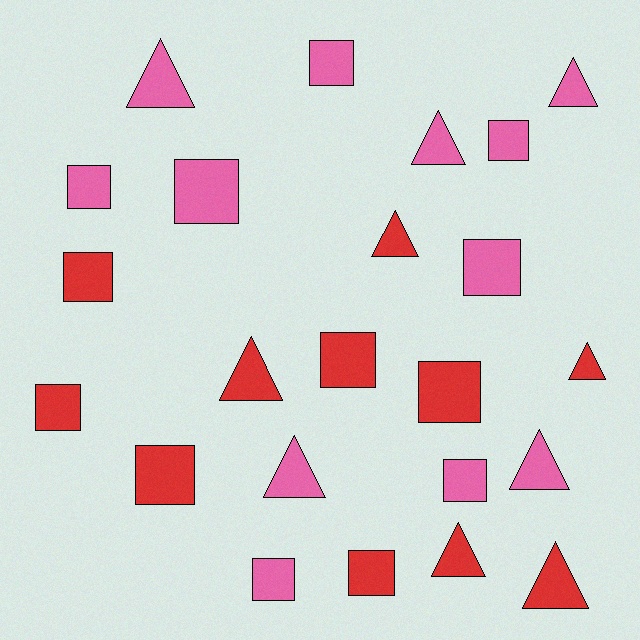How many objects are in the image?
There are 23 objects.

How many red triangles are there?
There are 5 red triangles.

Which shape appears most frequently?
Square, with 13 objects.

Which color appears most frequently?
Pink, with 12 objects.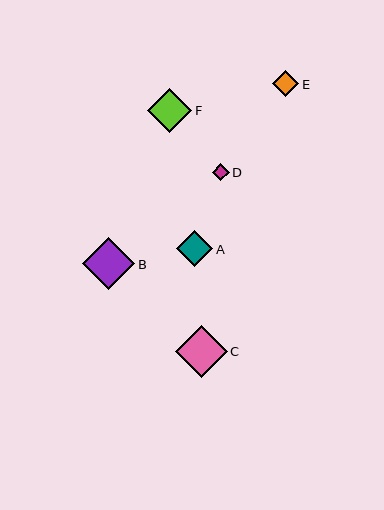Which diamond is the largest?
Diamond B is the largest with a size of approximately 53 pixels.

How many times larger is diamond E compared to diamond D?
Diamond E is approximately 1.5 times the size of diamond D.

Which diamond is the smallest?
Diamond D is the smallest with a size of approximately 17 pixels.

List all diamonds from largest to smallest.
From largest to smallest: B, C, F, A, E, D.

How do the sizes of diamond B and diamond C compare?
Diamond B and diamond C are approximately the same size.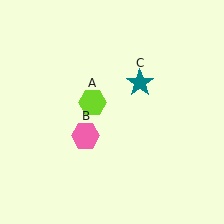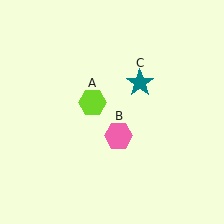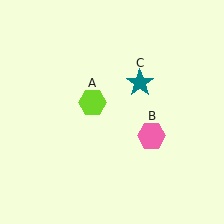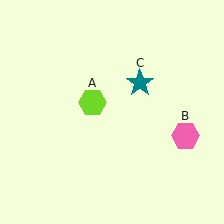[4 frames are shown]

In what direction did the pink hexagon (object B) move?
The pink hexagon (object B) moved right.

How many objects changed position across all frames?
1 object changed position: pink hexagon (object B).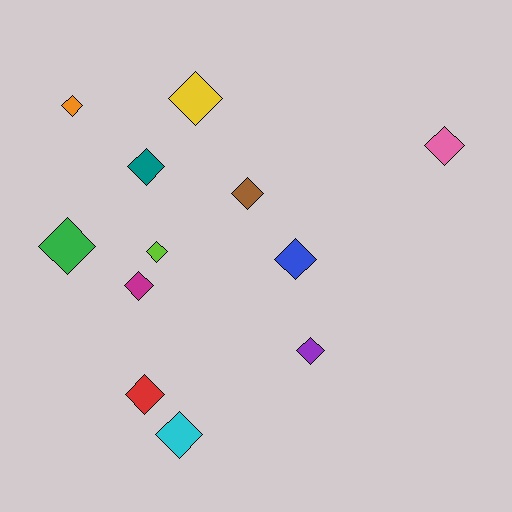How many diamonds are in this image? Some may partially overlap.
There are 12 diamonds.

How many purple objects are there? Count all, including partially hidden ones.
There is 1 purple object.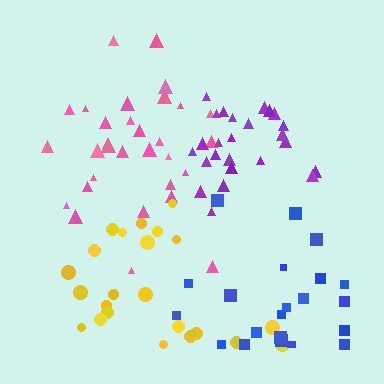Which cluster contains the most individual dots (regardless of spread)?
Pink (31).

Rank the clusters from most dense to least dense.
purple, pink, yellow, blue.